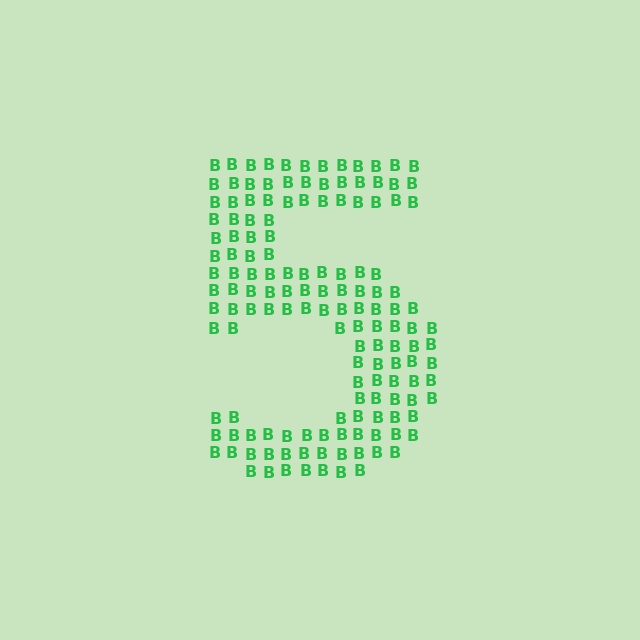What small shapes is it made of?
It is made of small letter B's.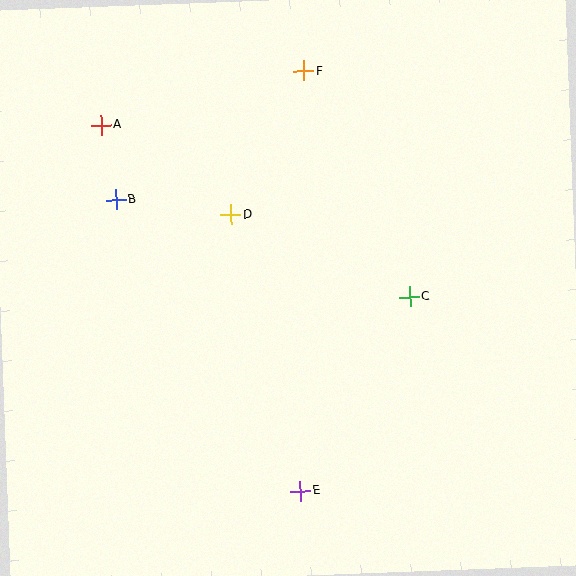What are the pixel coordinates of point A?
Point A is at (101, 125).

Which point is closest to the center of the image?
Point D at (231, 215) is closest to the center.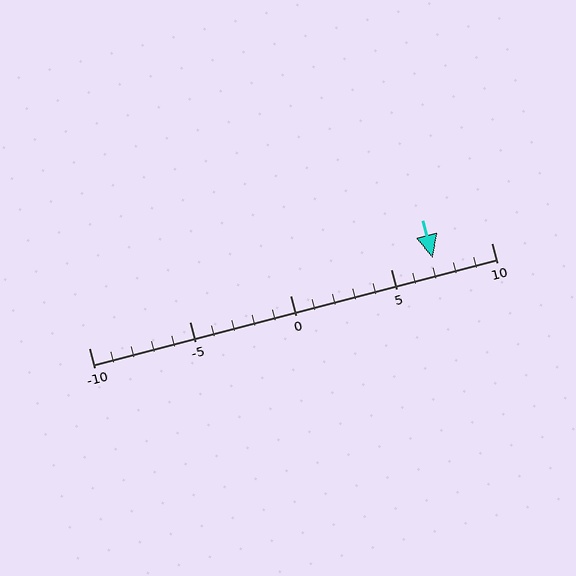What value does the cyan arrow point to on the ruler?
The cyan arrow points to approximately 7.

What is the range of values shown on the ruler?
The ruler shows values from -10 to 10.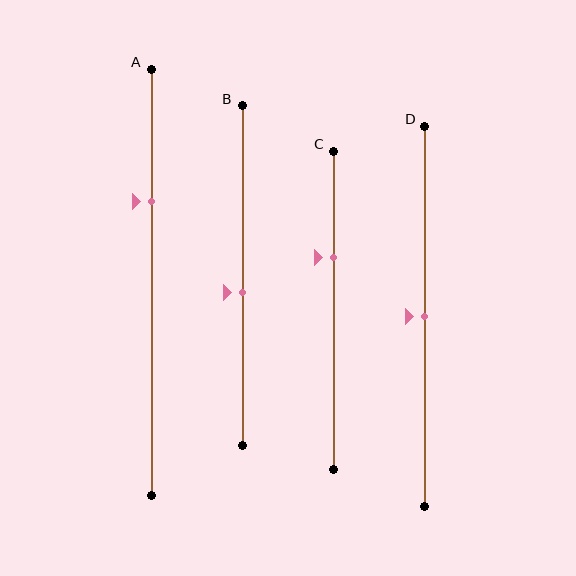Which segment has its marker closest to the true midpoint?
Segment D has its marker closest to the true midpoint.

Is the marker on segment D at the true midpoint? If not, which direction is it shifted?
Yes, the marker on segment D is at the true midpoint.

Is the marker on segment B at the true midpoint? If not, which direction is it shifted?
No, the marker on segment B is shifted downward by about 5% of the segment length.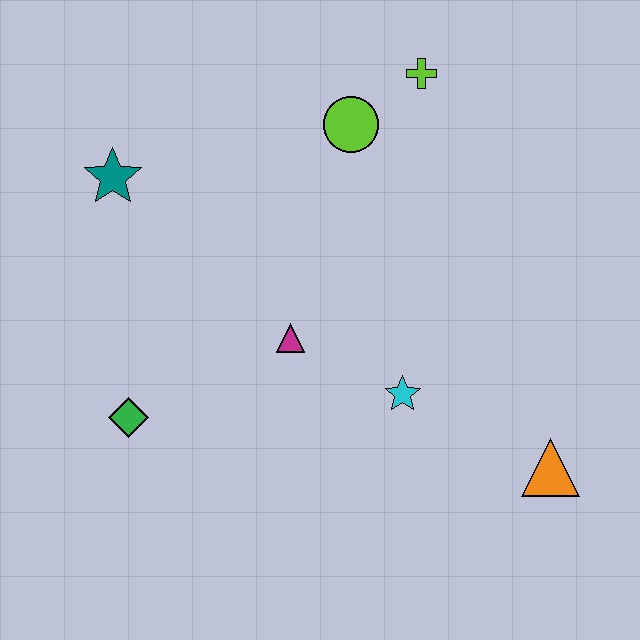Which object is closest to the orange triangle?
The cyan star is closest to the orange triangle.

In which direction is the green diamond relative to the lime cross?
The green diamond is below the lime cross.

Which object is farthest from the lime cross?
The green diamond is farthest from the lime cross.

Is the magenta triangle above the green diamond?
Yes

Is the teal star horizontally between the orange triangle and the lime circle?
No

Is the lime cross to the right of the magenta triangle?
Yes